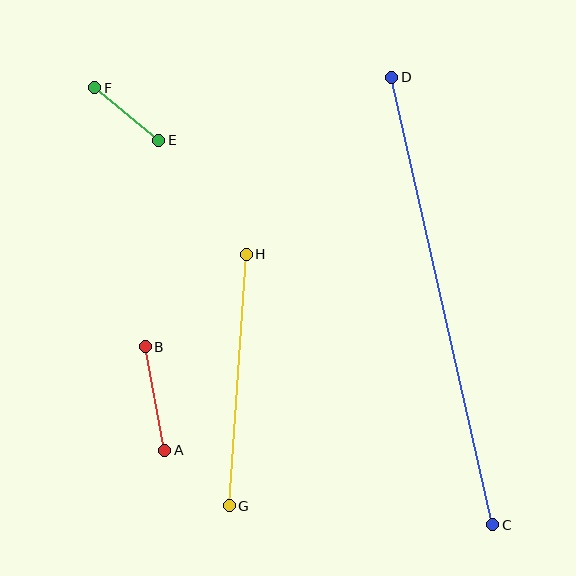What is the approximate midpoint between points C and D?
The midpoint is at approximately (442, 301) pixels.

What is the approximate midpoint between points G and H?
The midpoint is at approximately (238, 380) pixels.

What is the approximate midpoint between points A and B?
The midpoint is at approximately (155, 399) pixels.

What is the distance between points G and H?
The distance is approximately 252 pixels.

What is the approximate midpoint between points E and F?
The midpoint is at approximately (127, 114) pixels.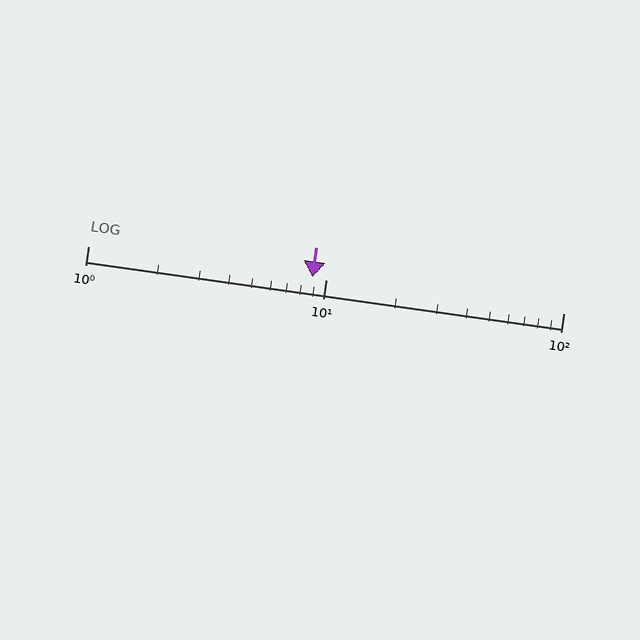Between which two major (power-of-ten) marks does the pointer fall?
The pointer is between 1 and 10.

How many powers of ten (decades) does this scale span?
The scale spans 2 decades, from 1 to 100.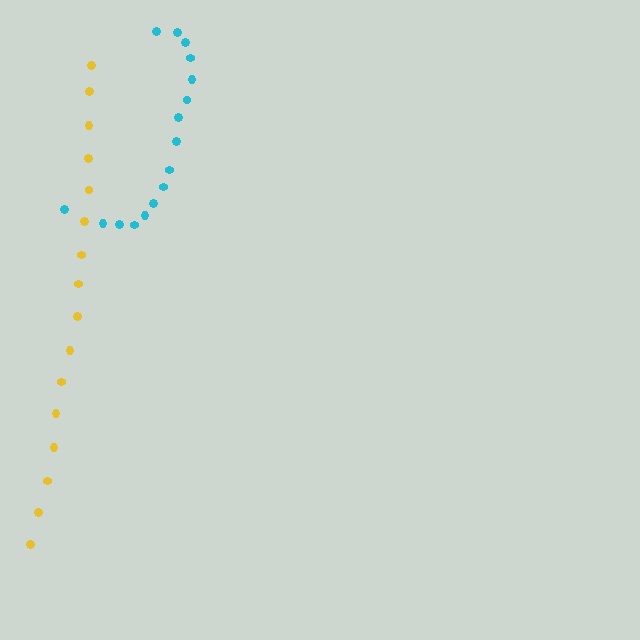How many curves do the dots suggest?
There are 2 distinct paths.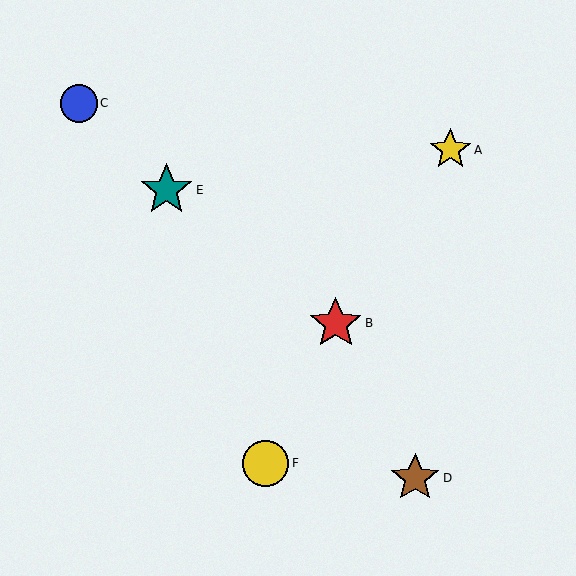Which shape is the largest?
The red star (labeled B) is the largest.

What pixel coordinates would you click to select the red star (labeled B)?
Click at (336, 323) to select the red star B.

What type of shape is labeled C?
Shape C is a blue circle.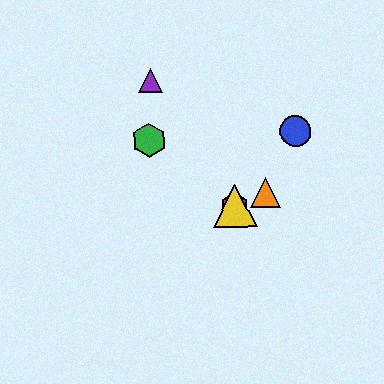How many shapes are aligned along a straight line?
3 shapes (the red hexagon, the yellow triangle, the orange triangle) are aligned along a straight line.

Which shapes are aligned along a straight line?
The red hexagon, the yellow triangle, the orange triangle are aligned along a straight line.